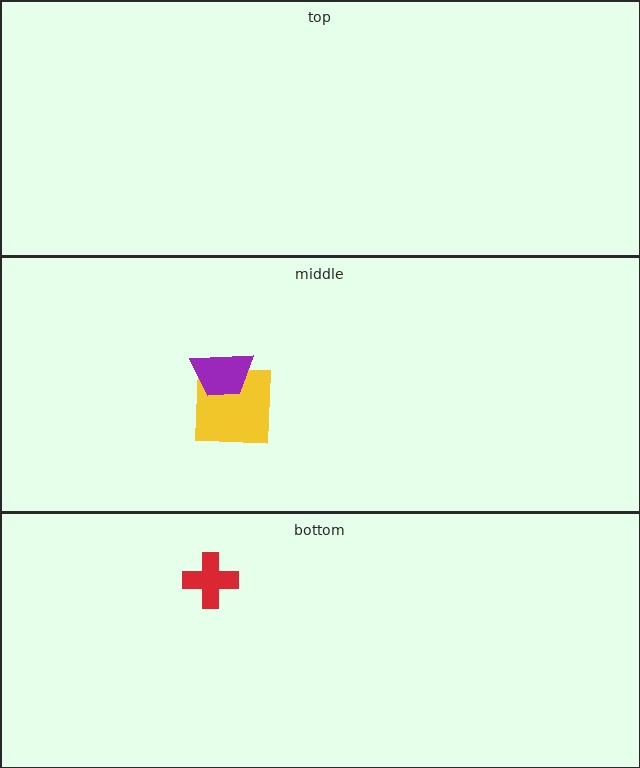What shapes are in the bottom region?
The red cross.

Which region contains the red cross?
The bottom region.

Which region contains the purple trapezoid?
The middle region.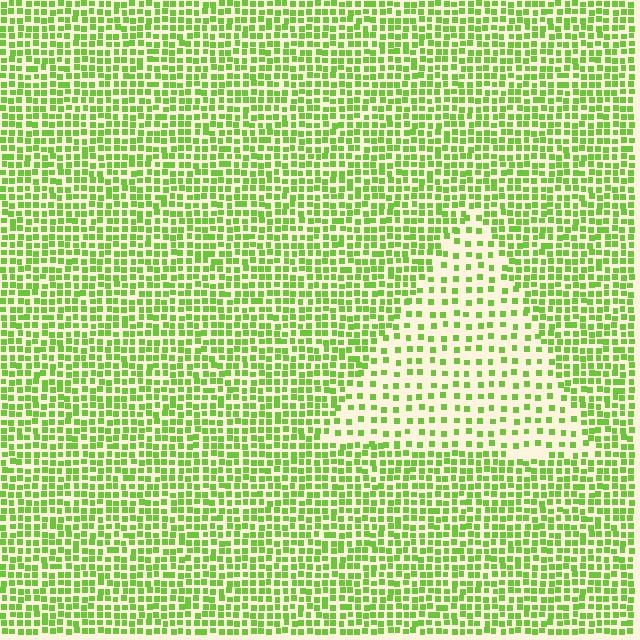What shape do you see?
I see a triangle.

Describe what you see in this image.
The image contains small lime elements arranged at two different densities. A triangle-shaped region is visible where the elements are less densely packed than the surrounding area.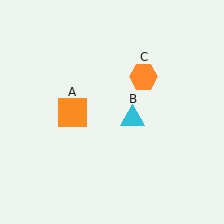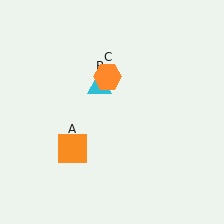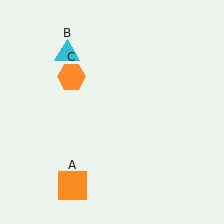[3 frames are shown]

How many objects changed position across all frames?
3 objects changed position: orange square (object A), cyan triangle (object B), orange hexagon (object C).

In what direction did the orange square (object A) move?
The orange square (object A) moved down.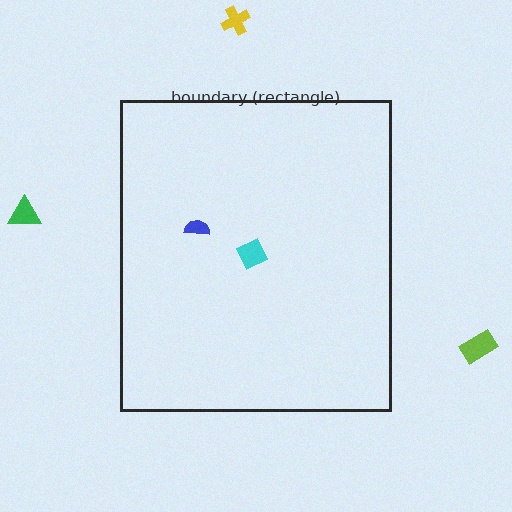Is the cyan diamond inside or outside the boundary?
Inside.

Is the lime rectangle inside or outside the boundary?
Outside.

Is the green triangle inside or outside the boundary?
Outside.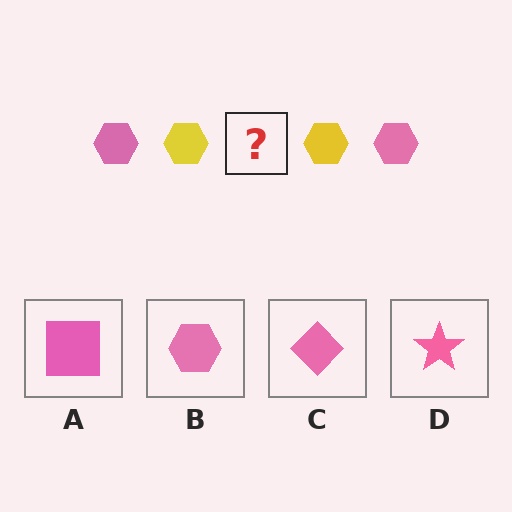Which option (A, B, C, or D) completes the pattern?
B.